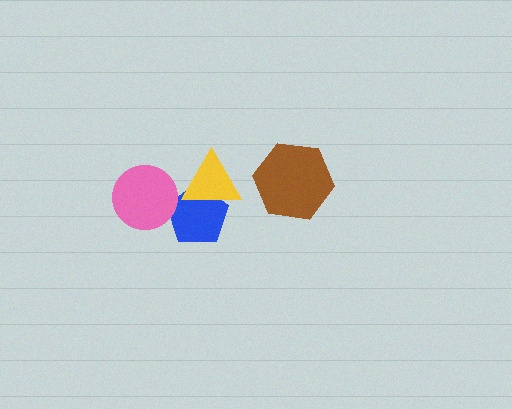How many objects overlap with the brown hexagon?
0 objects overlap with the brown hexagon.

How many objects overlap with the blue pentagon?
2 objects overlap with the blue pentagon.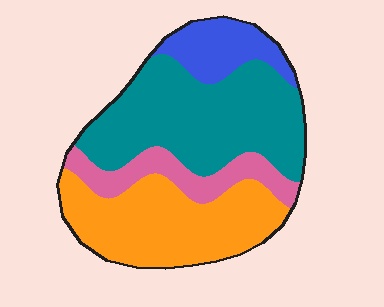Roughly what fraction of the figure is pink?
Pink covers about 15% of the figure.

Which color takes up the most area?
Teal, at roughly 40%.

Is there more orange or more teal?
Teal.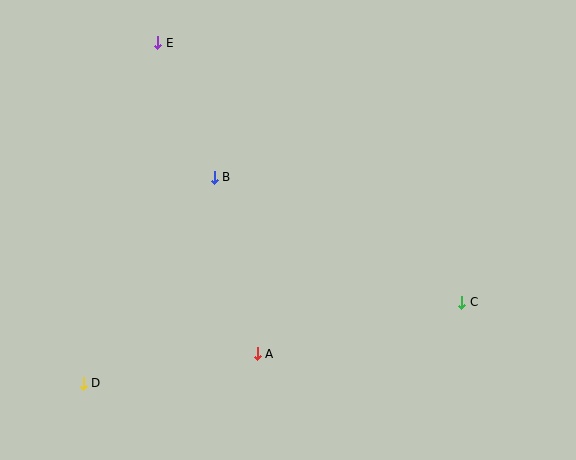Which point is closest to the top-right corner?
Point C is closest to the top-right corner.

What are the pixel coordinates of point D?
Point D is at (83, 383).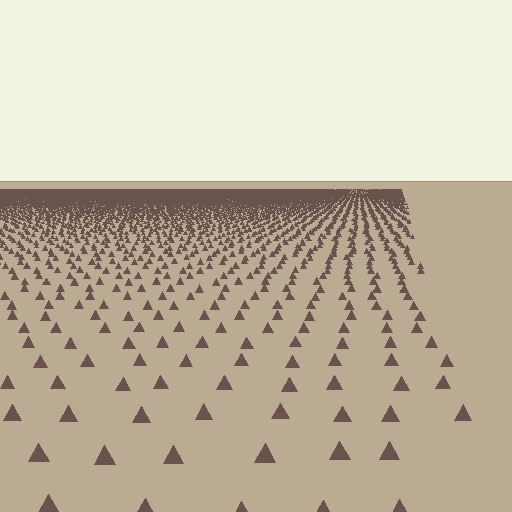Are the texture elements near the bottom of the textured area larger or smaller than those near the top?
Larger. Near the bottom, elements are closer to the viewer and appear at a bigger on-screen size.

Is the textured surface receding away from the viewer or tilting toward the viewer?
The surface is receding away from the viewer. Texture elements get smaller and denser toward the top.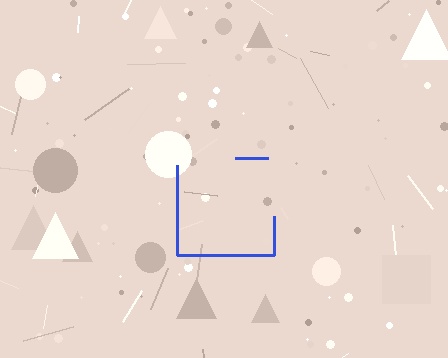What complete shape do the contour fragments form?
The contour fragments form a square.